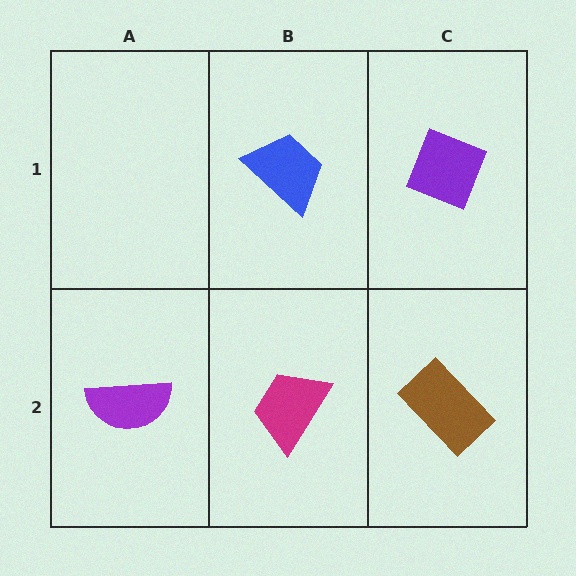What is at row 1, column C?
A purple diamond.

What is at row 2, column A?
A purple semicircle.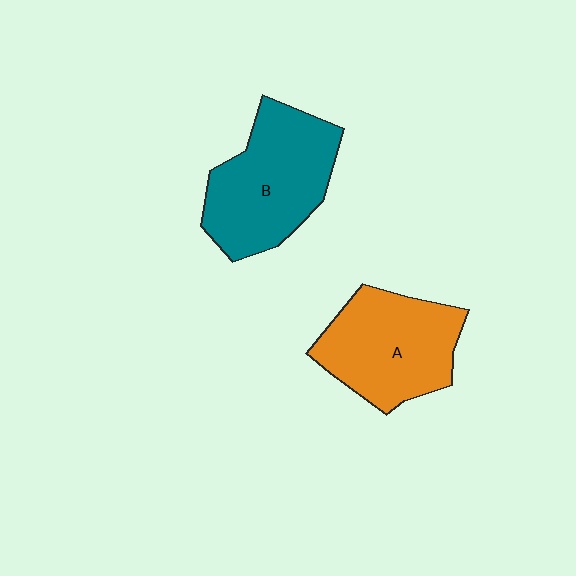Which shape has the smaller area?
Shape A (orange).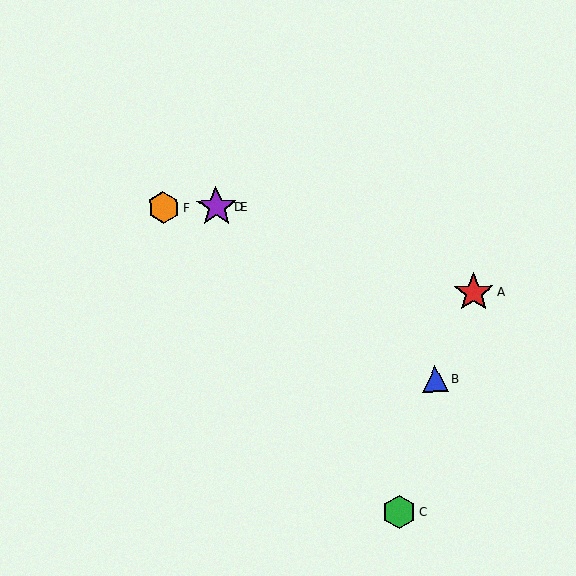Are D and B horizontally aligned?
No, D is at y≈207 and B is at y≈379.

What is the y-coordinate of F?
Object F is at y≈208.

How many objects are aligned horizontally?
3 objects (D, E, F) are aligned horizontally.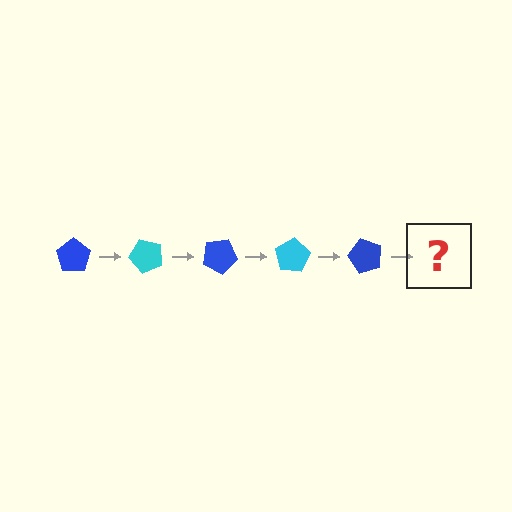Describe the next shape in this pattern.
It should be a cyan pentagon, rotated 250 degrees from the start.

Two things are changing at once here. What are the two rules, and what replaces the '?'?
The two rules are that it rotates 50 degrees each step and the color cycles through blue and cyan. The '?' should be a cyan pentagon, rotated 250 degrees from the start.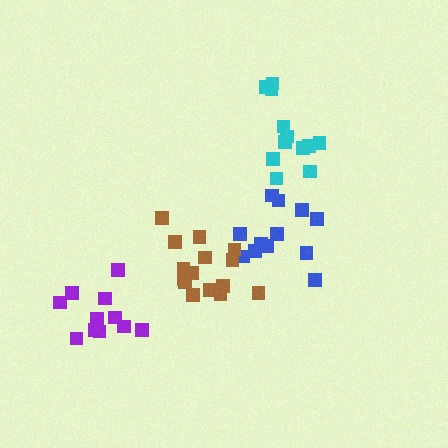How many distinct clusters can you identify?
There are 4 distinct clusters.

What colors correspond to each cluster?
The clusters are colored: cyan, blue, brown, purple.